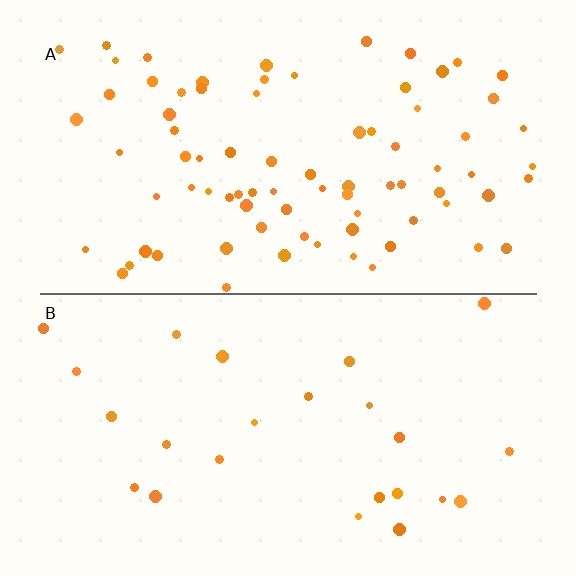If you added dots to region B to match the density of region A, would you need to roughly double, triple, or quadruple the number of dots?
Approximately triple.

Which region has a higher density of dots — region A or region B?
A (the top).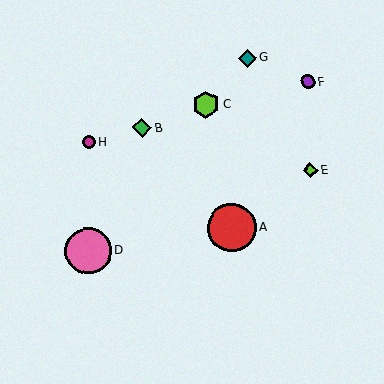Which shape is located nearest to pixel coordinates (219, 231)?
The red circle (labeled A) at (232, 228) is nearest to that location.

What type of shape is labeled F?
Shape F is a purple circle.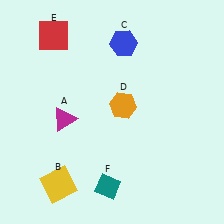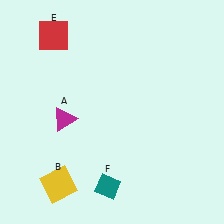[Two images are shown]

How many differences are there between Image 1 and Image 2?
There are 2 differences between the two images.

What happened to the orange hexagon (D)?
The orange hexagon (D) was removed in Image 2. It was in the top-right area of Image 1.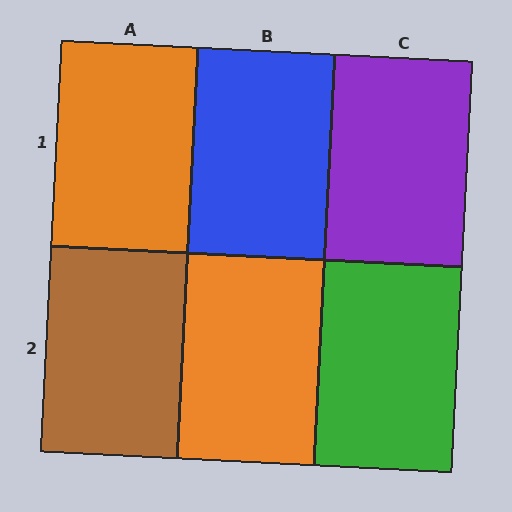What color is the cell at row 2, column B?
Orange.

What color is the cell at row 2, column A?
Brown.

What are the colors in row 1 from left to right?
Orange, blue, purple.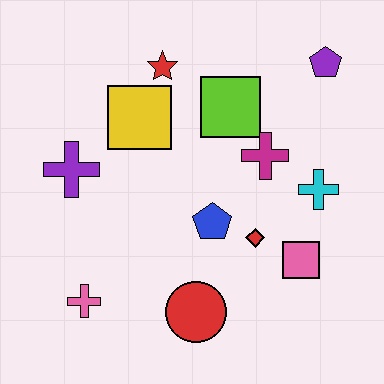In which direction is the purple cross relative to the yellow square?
The purple cross is to the left of the yellow square.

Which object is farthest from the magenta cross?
The pink cross is farthest from the magenta cross.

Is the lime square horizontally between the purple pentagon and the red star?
Yes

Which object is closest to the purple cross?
The yellow square is closest to the purple cross.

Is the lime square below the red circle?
No